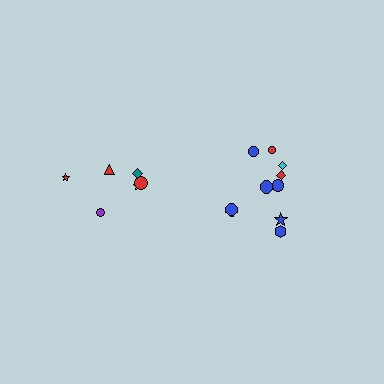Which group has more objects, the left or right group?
The right group.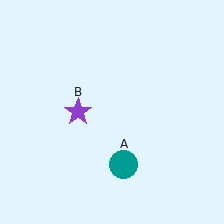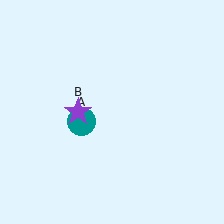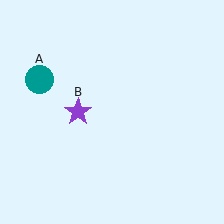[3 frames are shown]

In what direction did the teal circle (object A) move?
The teal circle (object A) moved up and to the left.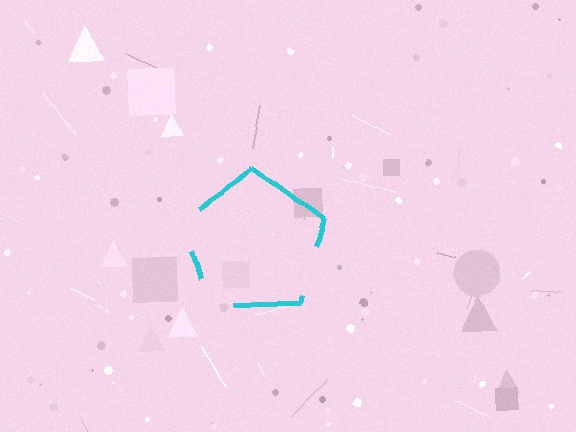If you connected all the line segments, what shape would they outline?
They would outline a pentagon.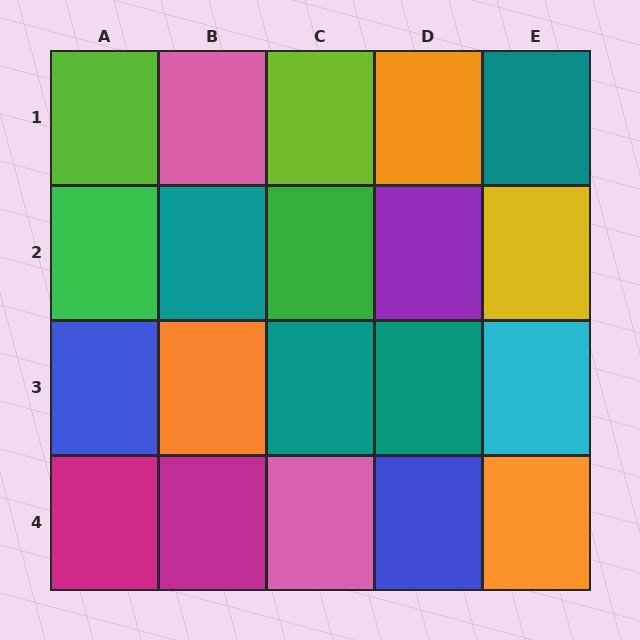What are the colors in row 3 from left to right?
Blue, orange, teal, teal, cyan.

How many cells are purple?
1 cell is purple.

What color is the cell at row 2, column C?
Green.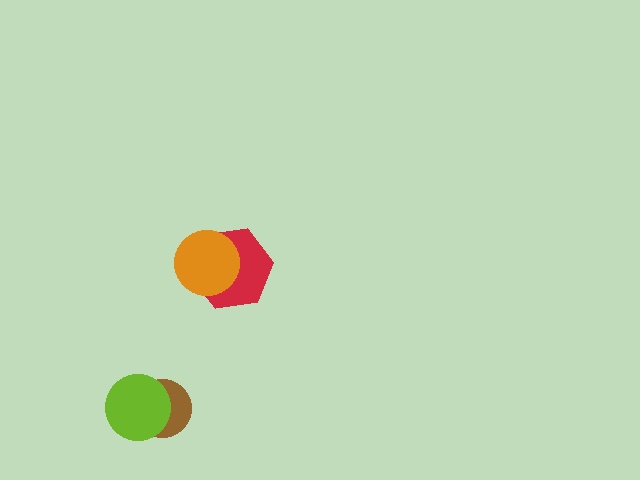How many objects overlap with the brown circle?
1 object overlaps with the brown circle.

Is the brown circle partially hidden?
Yes, it is partially covered by another shape.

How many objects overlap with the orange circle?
1 object overlaps with the orange circle.